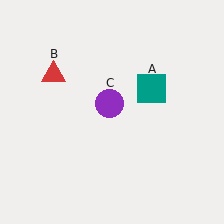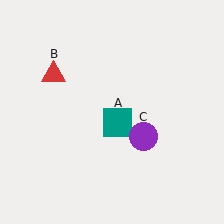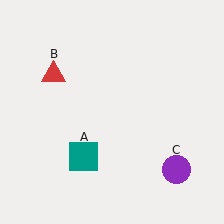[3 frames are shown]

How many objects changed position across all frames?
2 objects changed position: teal square (object A), purple circle (object C).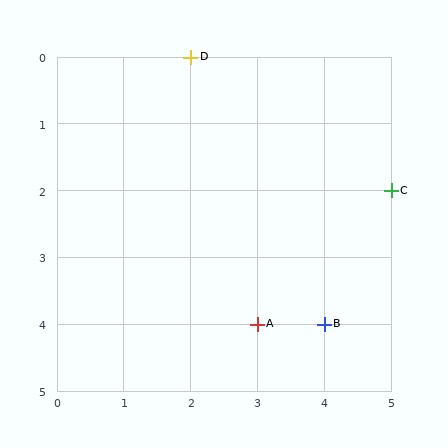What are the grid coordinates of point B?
Point B is at grid coordinates (4, 4).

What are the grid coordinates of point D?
Point D is at grid coordinates (2, 0).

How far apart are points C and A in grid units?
Points C and A are 2 columns and 2 rows apart (about 2.8 grid units diagonally).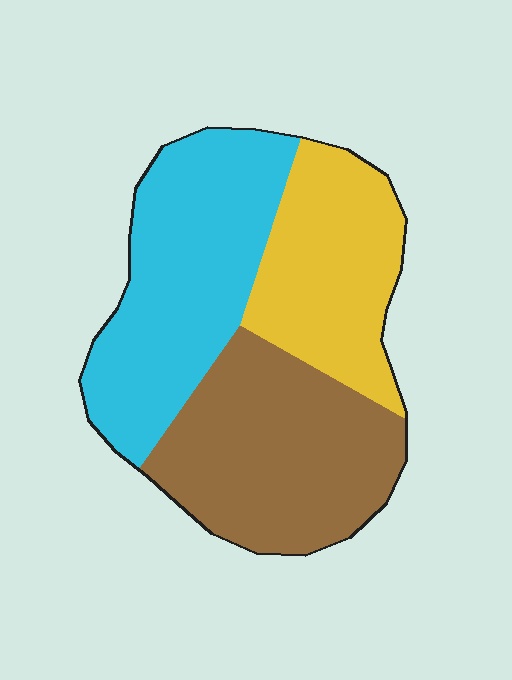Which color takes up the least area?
Yellow, at roughly 25%.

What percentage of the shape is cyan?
Cyan covers 37% of the shape.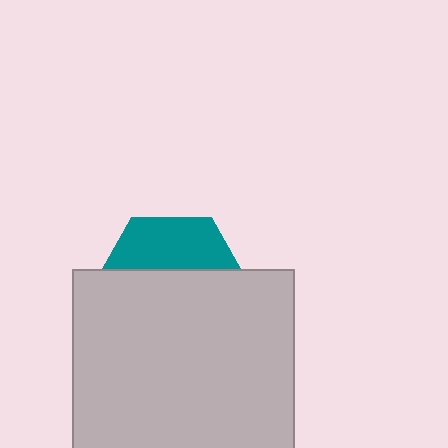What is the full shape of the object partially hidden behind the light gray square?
The partially hidden object is a teal hexagon.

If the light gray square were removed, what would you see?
You would see the complete teal hexagon.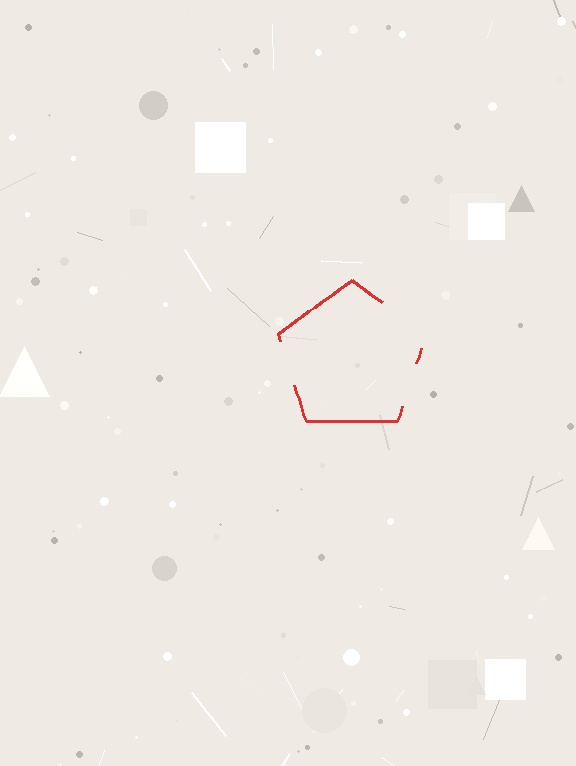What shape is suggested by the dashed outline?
The dashed outline suggests a pentagon.